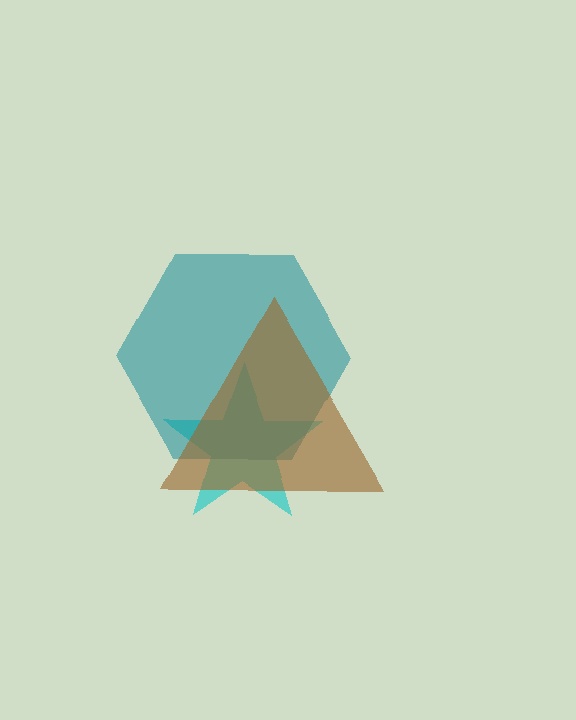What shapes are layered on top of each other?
The layered shapes are: a cyan star, a teal hexagon, a brown triangle.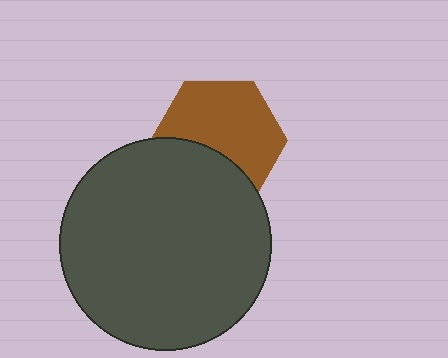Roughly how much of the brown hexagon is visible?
About half of it is visible (roughly 64%).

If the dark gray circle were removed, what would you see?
You would see the complete brown hexagon.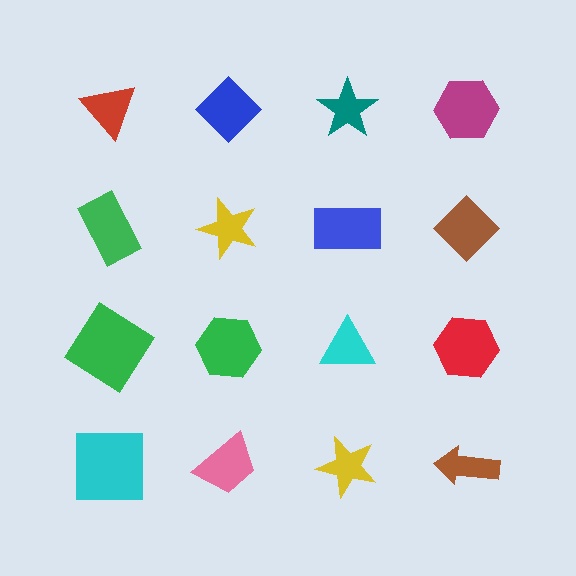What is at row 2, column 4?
A brown diamond.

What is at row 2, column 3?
A blue rectangle.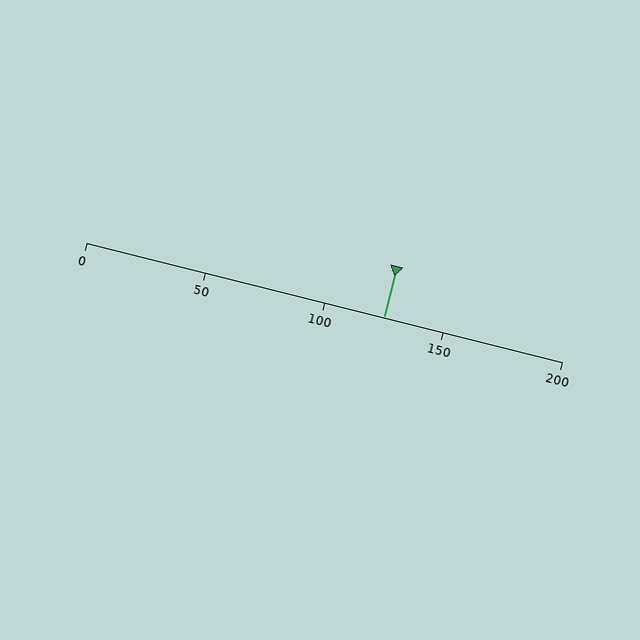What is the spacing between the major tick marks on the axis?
The major ticks are spaced 50 apart.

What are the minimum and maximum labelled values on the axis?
The axis runs from 0 to 200.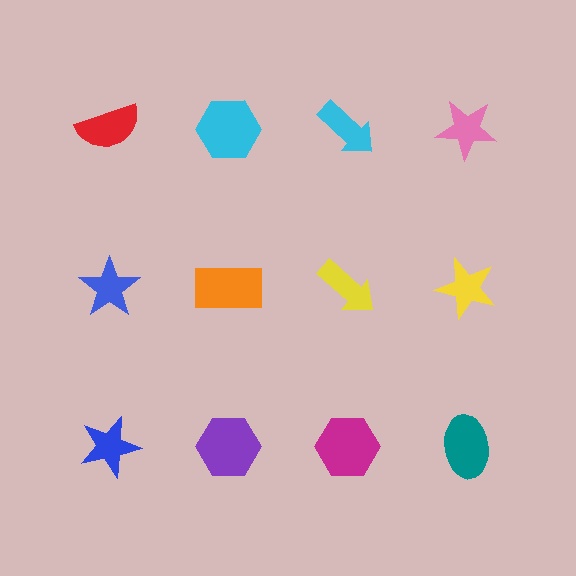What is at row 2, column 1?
A blue star.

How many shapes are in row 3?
4 shapes.